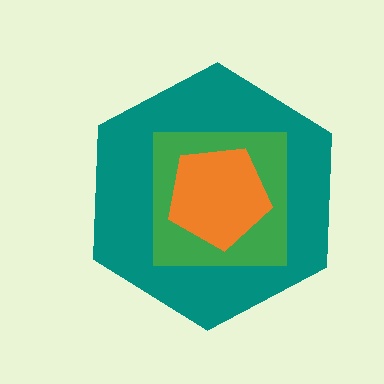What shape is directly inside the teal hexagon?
The green square.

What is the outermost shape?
The teal hexagon.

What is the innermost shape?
The orange pentagon.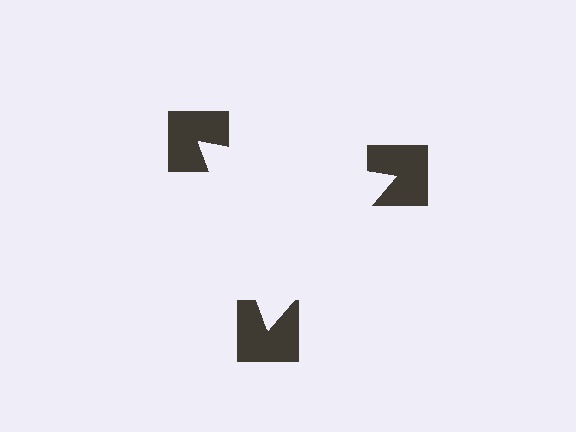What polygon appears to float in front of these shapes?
An illusory triangle — its edges are inferred from the aligned wedge cuts in the notched squares, not physically drawn.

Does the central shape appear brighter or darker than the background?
It typically appears slightly brighter than the background, even though no actual brightness change is drawn.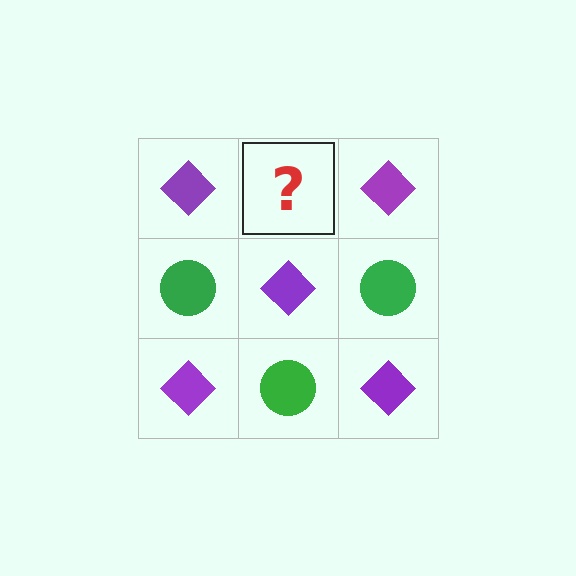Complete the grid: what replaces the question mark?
The question mark should be replaced with a green circle.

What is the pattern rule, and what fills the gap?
The rule is that it alternates purple diamond and green circle in a checkerboard pattern. The gap should be filled with a green circle.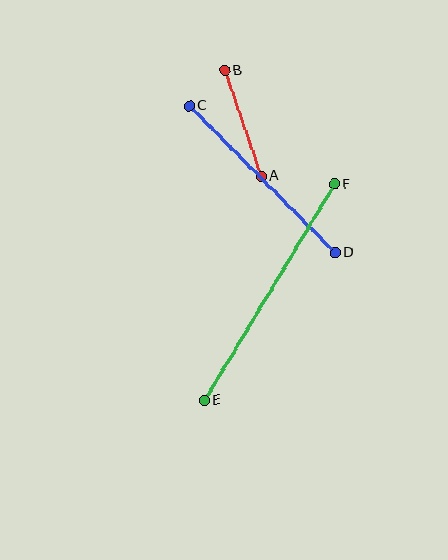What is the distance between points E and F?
The distance is approximately 253 pixels.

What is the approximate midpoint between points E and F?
The midpoint is at approximately (269, 292) pixels.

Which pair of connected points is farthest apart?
Points E and F are farthest apart.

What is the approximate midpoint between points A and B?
The midpoint is at approximately (243, 124) pixels.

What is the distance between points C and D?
The distance is approximately 207 pixels.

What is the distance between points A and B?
The distance is approximately 112 pixels.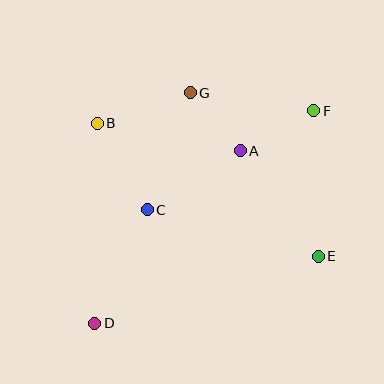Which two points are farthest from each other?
Points D and F are farthest from each other.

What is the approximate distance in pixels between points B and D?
The distance between B and D is approximately 200 pixels.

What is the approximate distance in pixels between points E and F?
The distance between E and F is approximately 146 pixels.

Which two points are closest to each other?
Points A and G are closest to each other.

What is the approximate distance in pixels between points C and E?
The distance between C and E is approximately 177 pixels.